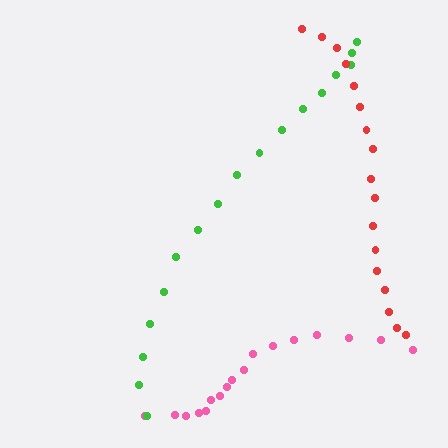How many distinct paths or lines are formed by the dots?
There are 3 distinct paths.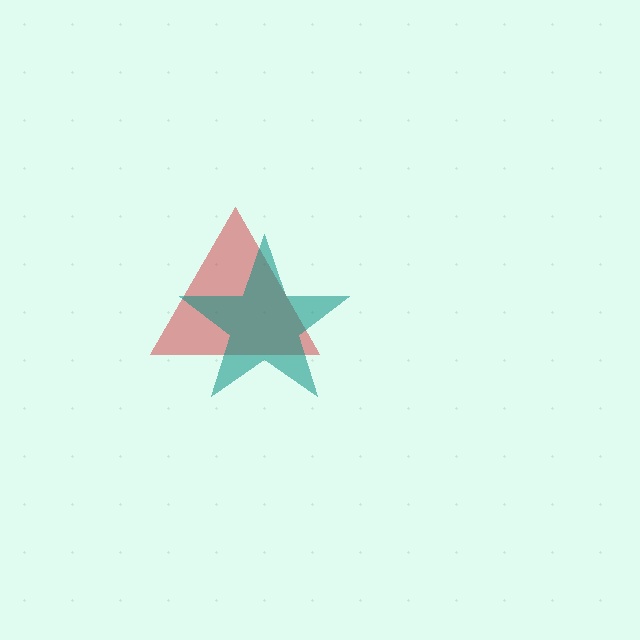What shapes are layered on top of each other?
The layered shapes are: a red triangle, a teal star.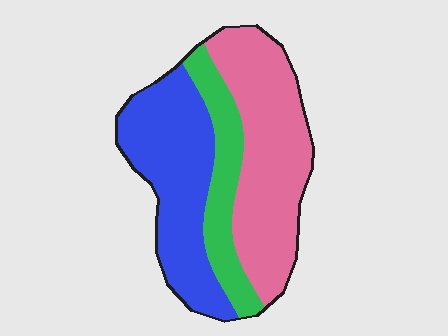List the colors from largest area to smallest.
From largest to smallest: pink, blue, green.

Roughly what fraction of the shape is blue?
Blue covers about 40% of the shape.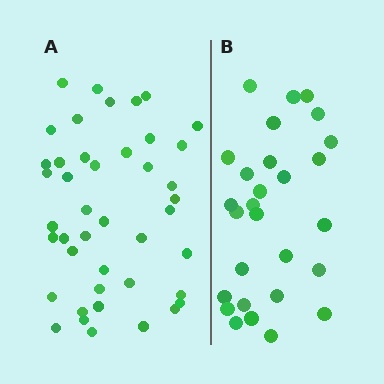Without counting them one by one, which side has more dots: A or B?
Region A (the left region) has more dots.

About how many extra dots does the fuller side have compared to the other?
Region A has approximately 15 more dots than region B.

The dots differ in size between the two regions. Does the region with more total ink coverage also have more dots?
No. Region B has more total ink coverage because its dots are larger, but region A actually contains more individual dots. Total area can be misleading — the number of items is what matters here.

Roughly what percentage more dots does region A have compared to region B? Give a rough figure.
About 55% more.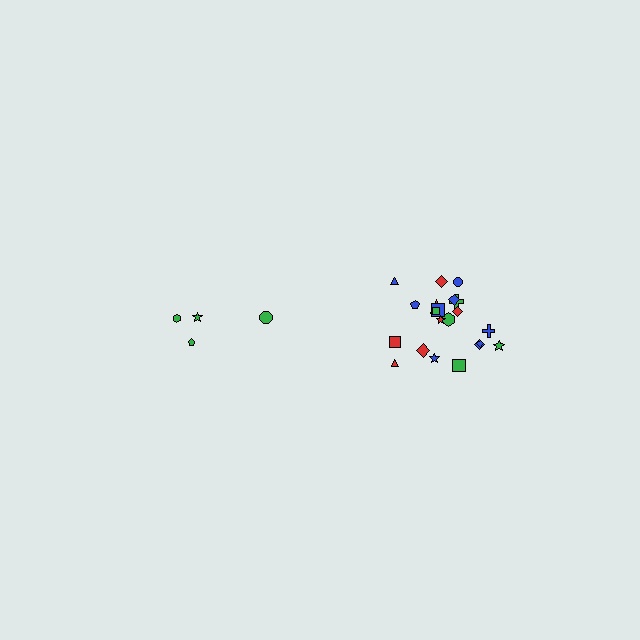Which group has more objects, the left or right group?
The right group.